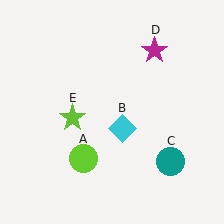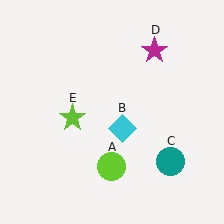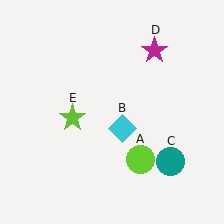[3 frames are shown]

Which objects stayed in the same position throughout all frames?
Cyan diamond (object B) and teal circle (object C) and magenta star (object D) and lime star (object E) remained stationary.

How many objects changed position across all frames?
1 object changed position: lime circle (object A).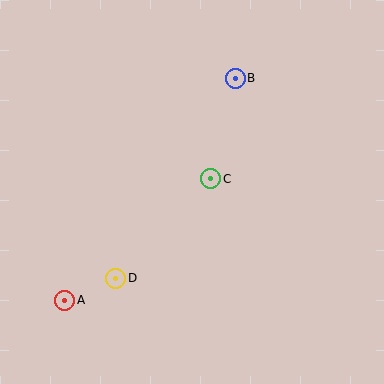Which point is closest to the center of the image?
Point C at (211, 179) is closest to the center.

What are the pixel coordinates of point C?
Point C is at (211, 179).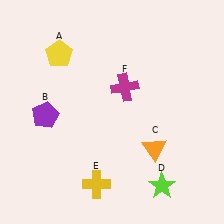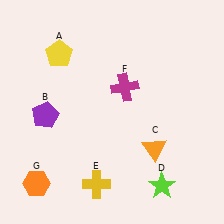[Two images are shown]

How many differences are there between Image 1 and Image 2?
There is 1 difference between the two images.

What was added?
An orange hexagon (G) was added in Image 2.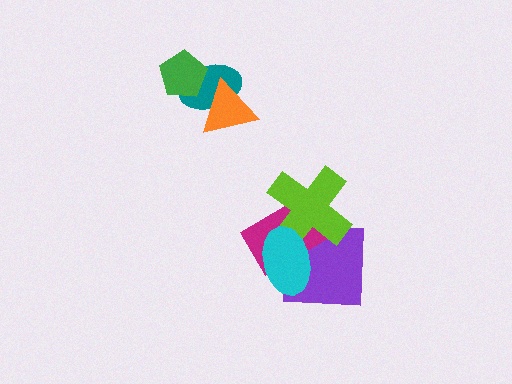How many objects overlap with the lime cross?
3 objects overlap with the lime cross.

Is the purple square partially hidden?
Yes, it is partially covered by another shape.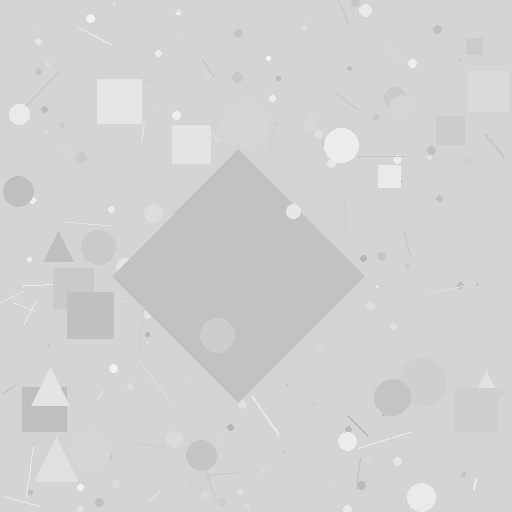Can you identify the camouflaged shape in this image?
The camouflaged shape is a diamond.